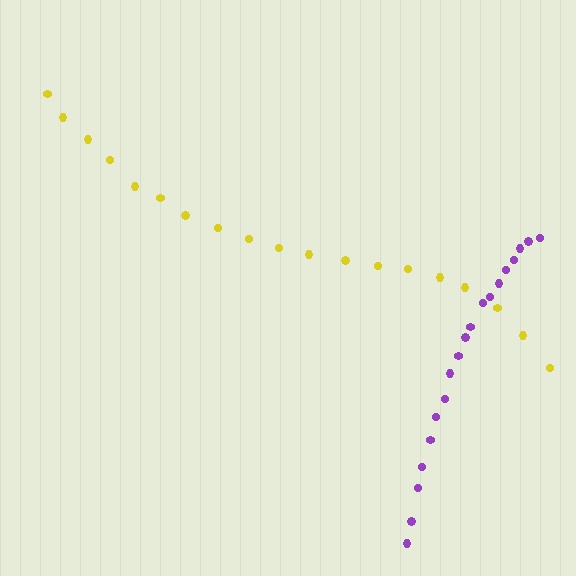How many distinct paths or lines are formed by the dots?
There are 2 distinct paths.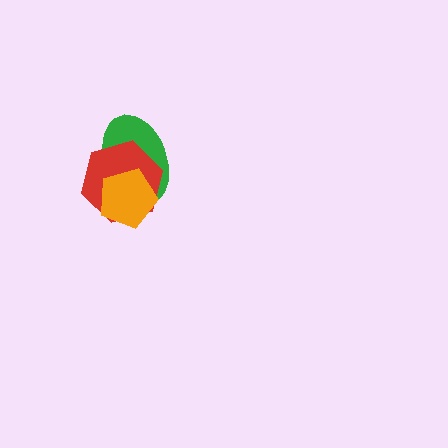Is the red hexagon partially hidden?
Yes, it is partially covered by another shape.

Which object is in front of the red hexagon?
The orange pentagon is in front of the red hexagon.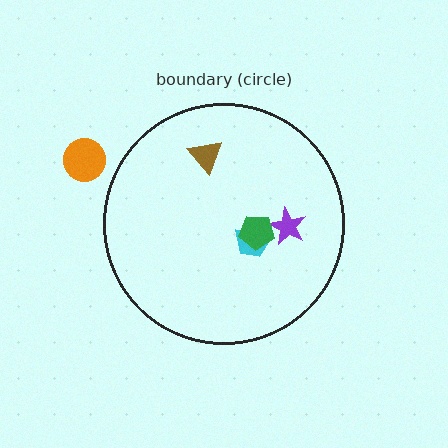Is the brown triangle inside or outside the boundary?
Inside.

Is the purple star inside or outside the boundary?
Inside.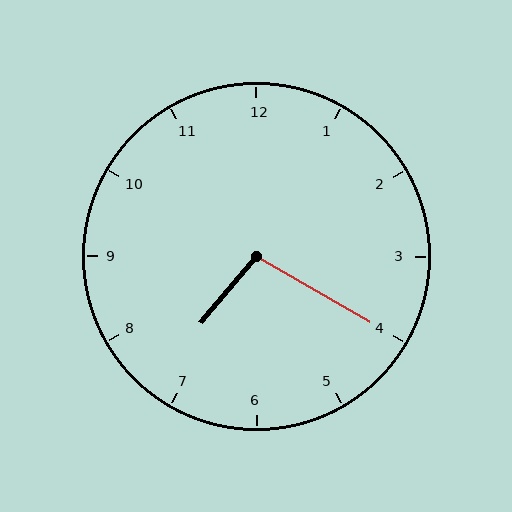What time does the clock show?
7:20.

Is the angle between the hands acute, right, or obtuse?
It is obtuse.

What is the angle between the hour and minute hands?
Approximately 100 degrees.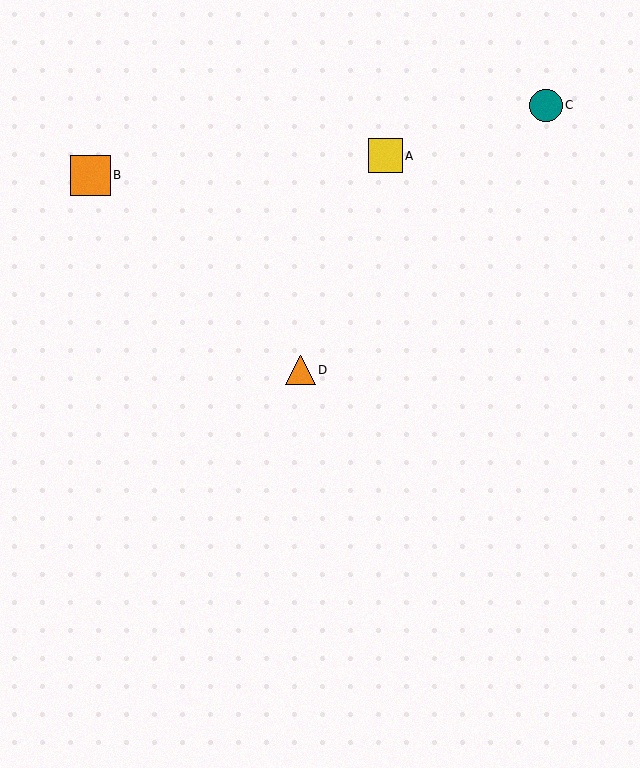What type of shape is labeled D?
Shape D is an orange triangle.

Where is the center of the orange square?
The center of the orange square is at (90, 175).